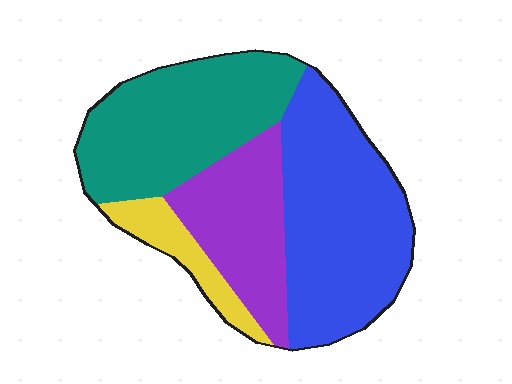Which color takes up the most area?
Blue, at roughly 40%.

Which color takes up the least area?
Yellow, at roughly 10%.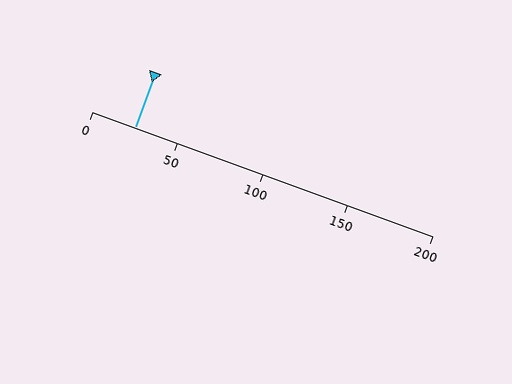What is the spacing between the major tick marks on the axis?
The major ticks are spaced 50 apart.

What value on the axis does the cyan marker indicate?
The marker indicates approximately 25.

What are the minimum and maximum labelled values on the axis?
The axis runs from 0 to 200.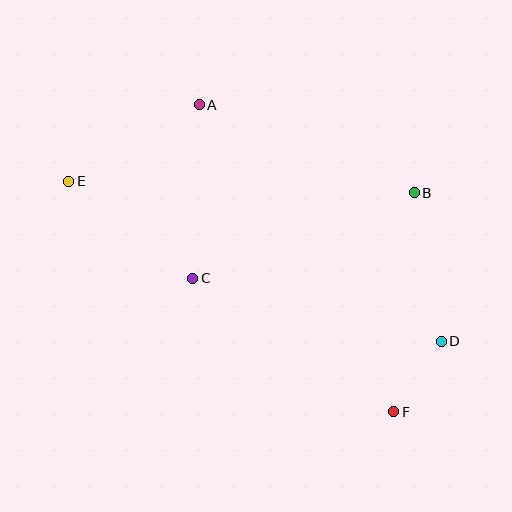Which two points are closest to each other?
Points D and F are closest to each other.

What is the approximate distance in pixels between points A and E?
The distance between A and E is approximately 151 pixels.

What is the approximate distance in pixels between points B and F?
The distance between B and F is approximately 220 pixels.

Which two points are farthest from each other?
Points D and E are farthest from each other.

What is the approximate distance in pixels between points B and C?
The distance between B and C is approximately 237 pixels.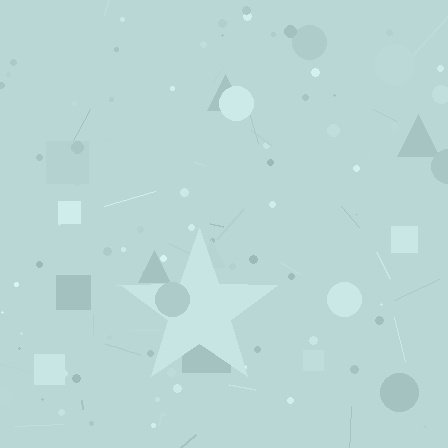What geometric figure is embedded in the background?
A star is embedded in the background.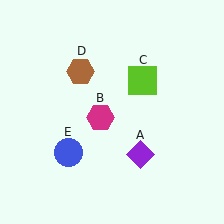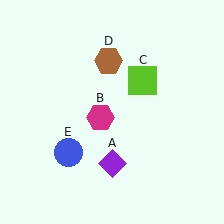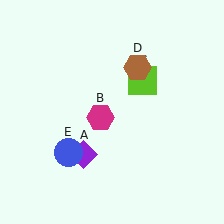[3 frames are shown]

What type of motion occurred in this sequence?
The purple diamond (object A), brown hexagon (object D) rotated clockwise around the center of the scene.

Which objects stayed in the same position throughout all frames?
Magenta hexagon (object B) and lime square (object C) and blue circle (object E) remained stationary.